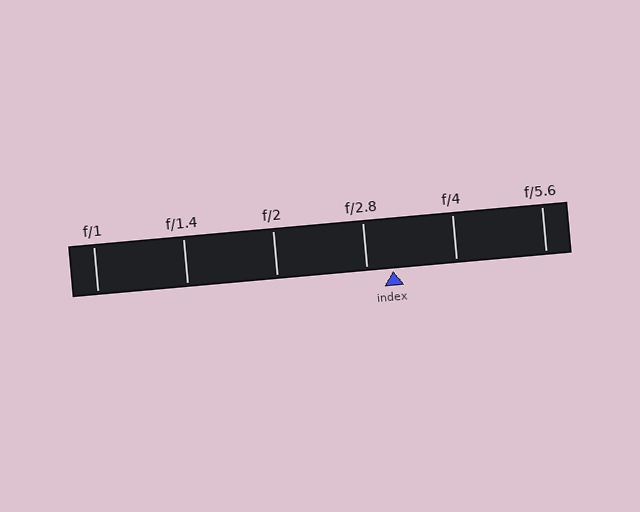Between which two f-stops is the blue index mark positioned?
The index mark is between f/2.8 and f/4.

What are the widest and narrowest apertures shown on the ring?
The widest aperture shown is f/1 and the narrowest is f/5.6.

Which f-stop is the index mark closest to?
The index mark is closest to f/2.8.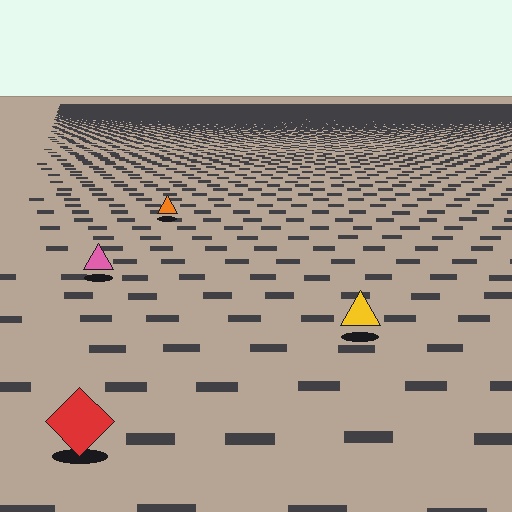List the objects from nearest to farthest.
From nearest to farthest: the red diamond, the yellow triangle, the pink triangle, the orange triangle.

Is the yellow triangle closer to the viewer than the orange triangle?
Yes. The yellow triangle is closer — you can tell from the texture gradient: the ground texture is coarser near it.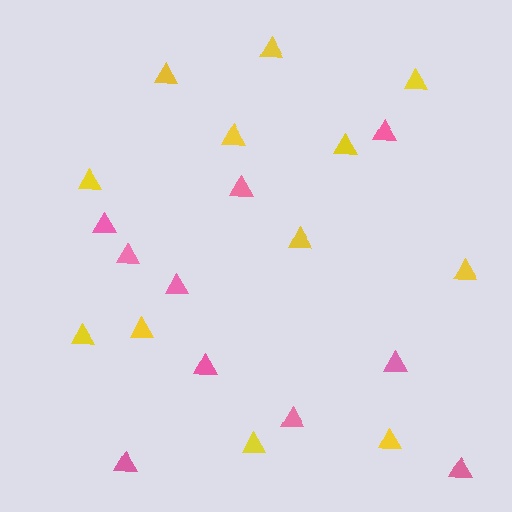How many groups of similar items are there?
There are 2 groups: one group of yellow triangles (12) and one group of pink triangles (10).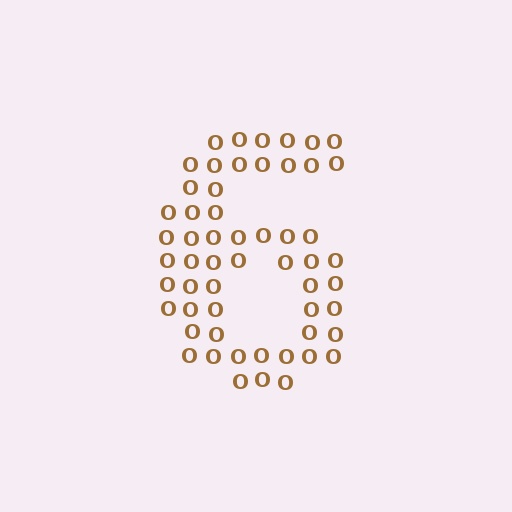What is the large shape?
The large shape is the digit 6.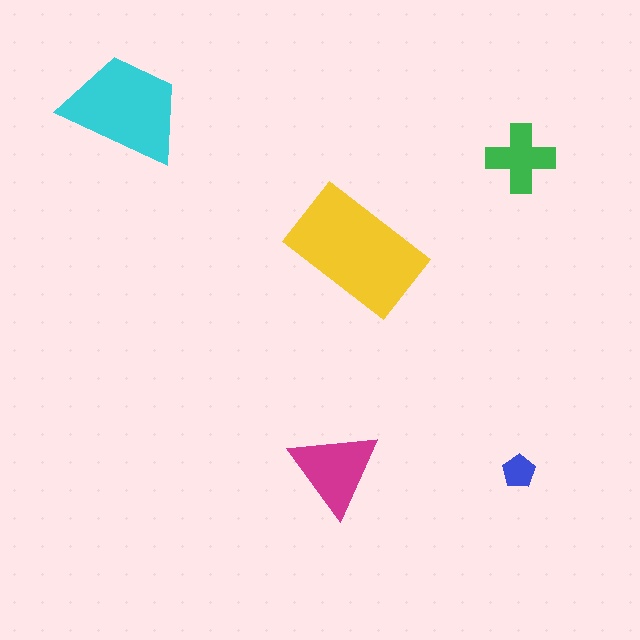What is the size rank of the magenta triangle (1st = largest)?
3rd.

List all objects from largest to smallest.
The yellow rectangle, the cyan trapezoid, the magenta triangle, the green cross, the blue pentagon.